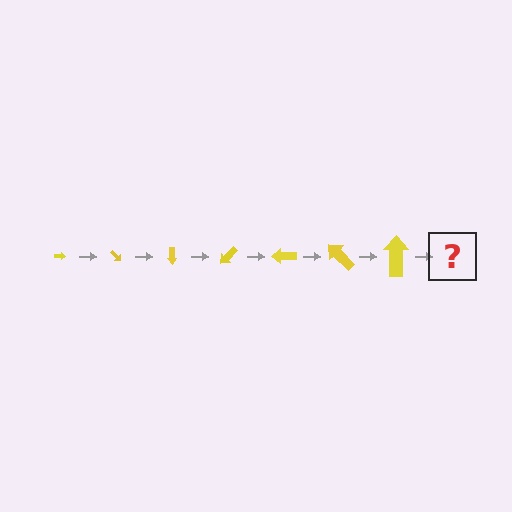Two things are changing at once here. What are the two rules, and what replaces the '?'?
The two rules are that the arrow grows larger each step and it rotates 45 degrees each step. The '?' should be an arrow, larger than the previous one and rotated 315 degrees from the start.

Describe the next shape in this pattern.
It should be an arrow, larger than the previous one and rotated 315 degrees from the start.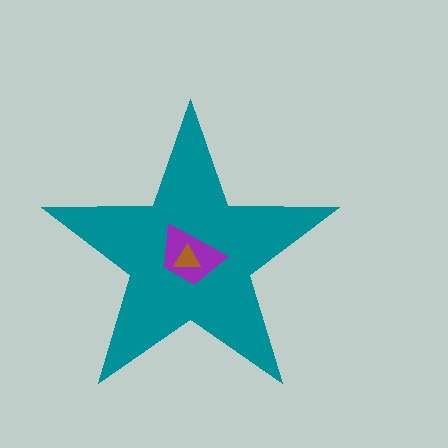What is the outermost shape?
The teal star.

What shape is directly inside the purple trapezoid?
The brown triangle.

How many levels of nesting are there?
3.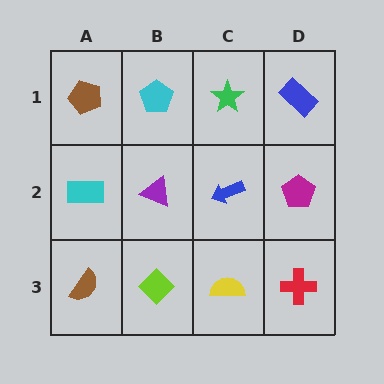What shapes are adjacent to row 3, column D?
A magenta pentagon (row 2, column D), a yellow semicircle (row 3, column C).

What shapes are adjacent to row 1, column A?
A cyan rectangle (row 2, column A), a cyan pentagon (row 1, column B).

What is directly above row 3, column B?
A purple triangle.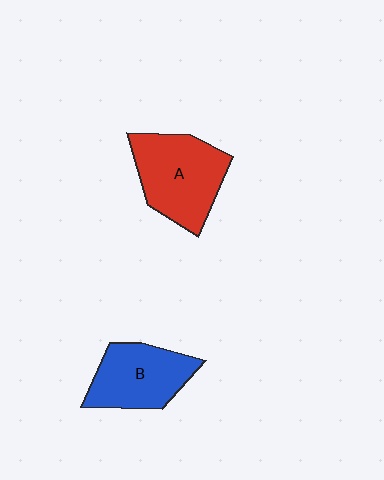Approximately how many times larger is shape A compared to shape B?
Approximately 1.2 times.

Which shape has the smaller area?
Shape B (blue).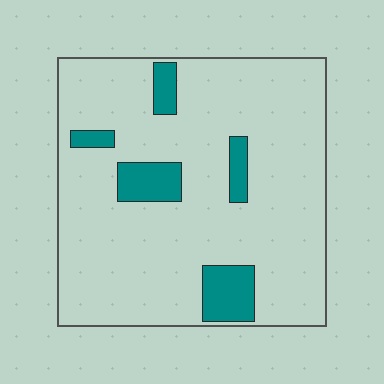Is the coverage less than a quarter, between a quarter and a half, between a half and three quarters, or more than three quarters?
Less than a quarter.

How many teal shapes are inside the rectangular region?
5.